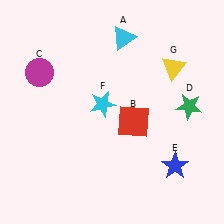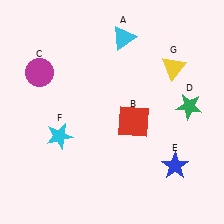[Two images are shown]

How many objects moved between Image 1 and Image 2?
1 object moved between the two images.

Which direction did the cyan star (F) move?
The cyan star (F) moved left.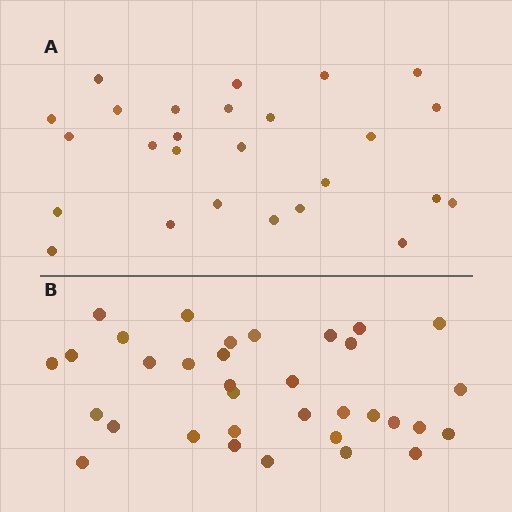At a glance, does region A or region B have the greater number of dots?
Region B (the bottom region) has more dots.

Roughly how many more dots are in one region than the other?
Region B has roughly 8 or so more dots than region A.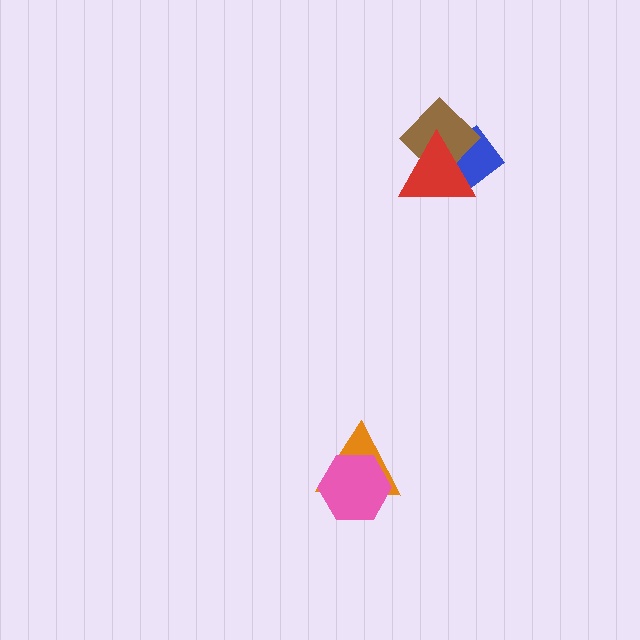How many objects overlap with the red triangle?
2 objects overlap with the red triangle.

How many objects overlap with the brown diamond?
2 objects overlap with the brown diamond.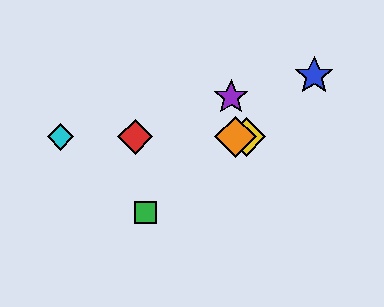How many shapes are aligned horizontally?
4 shapes (the red diamond, the yellow diamond, the orange diamond, the cyan diamond) are aligned horizontally.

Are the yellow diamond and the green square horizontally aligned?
No, the yellow diamond is at y≈137 and the green square is at y≈212.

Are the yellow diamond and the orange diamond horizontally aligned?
Yes, both are at y≈137.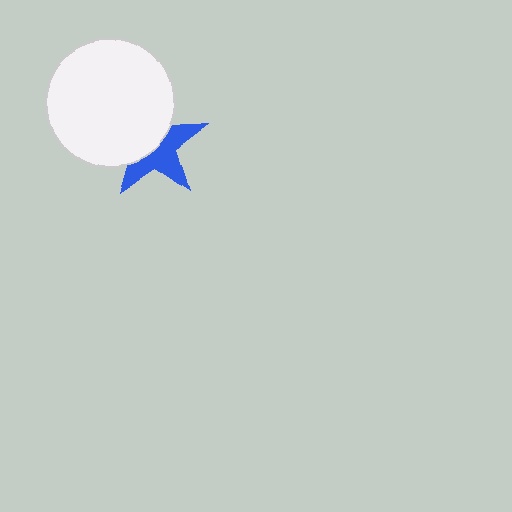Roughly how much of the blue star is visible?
About half of it is visible (roughly 50%).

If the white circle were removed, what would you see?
You would see the complete blue star.